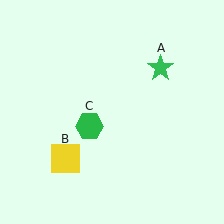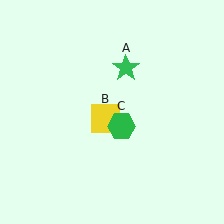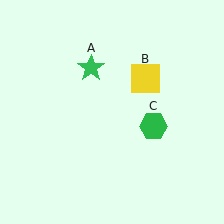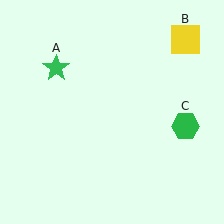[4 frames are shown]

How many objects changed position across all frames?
3 objects changed position: green star (object A), yellow square (object B), green hexagon (object C).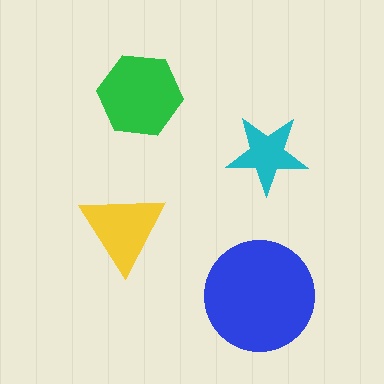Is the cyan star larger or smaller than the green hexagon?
Smaller.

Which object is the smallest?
The cyan star.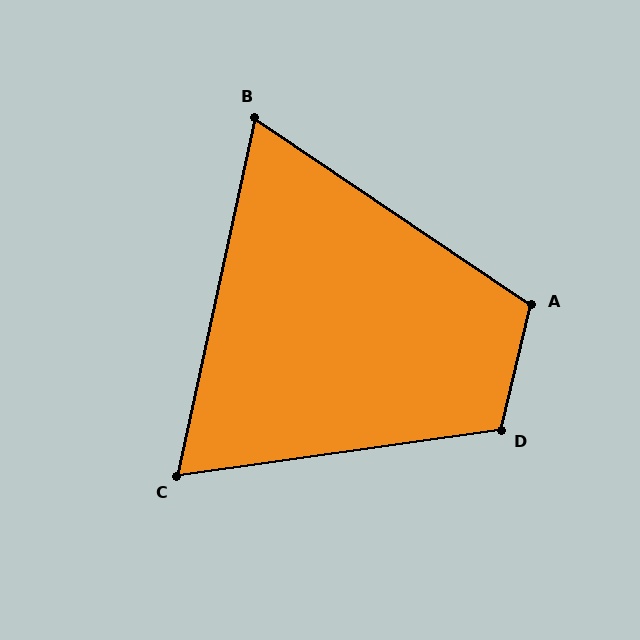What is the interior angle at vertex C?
Approximately 70 degrees (acute).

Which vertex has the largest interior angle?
D, at approximately 112 degrees.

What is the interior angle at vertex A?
Approximately 110 degrees (obtuse).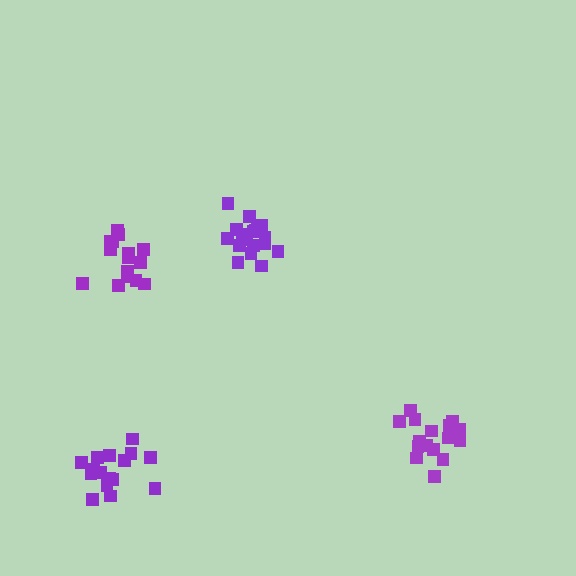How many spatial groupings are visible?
There are 4 spatial groupings.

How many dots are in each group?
Group 1: 18 dots, Group 2: 18 dots, Group 3: 16 dots, Group 4: 17 dots (69 total).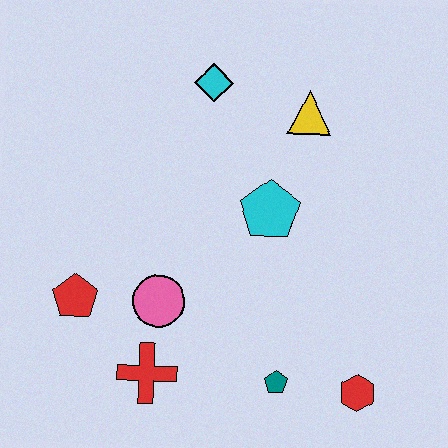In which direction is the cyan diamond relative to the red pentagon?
The cyan diamond is above the red pentagon.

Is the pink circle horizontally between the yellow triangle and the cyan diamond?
No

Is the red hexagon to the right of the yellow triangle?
Yes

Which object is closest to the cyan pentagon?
The yellow triangle is closest to the cyan pentagon.